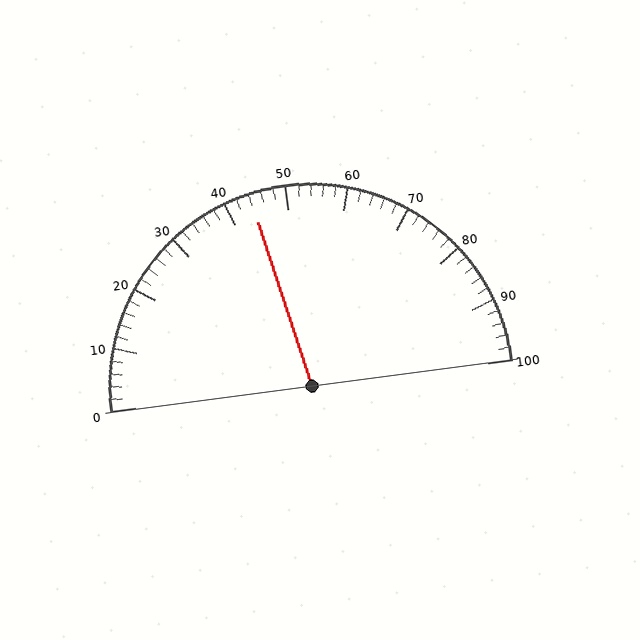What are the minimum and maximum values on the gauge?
The gauge ranges from 0 to 100.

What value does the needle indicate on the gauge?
The needle indicates approximately 44.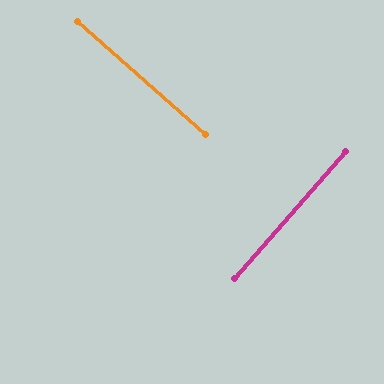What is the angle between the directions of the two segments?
Approximately 90 degrees.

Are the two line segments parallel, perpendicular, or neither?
Perpendicular — they meet at approximately 90°.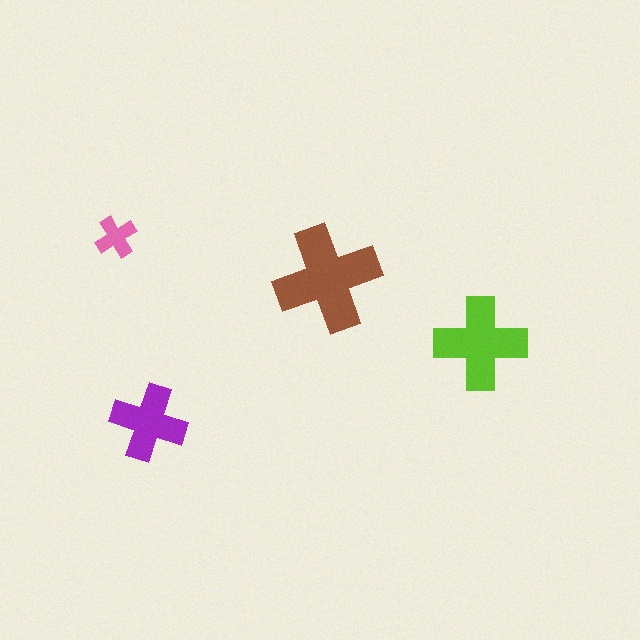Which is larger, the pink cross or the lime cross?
The lime one.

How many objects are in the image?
There are 4 objects in the image.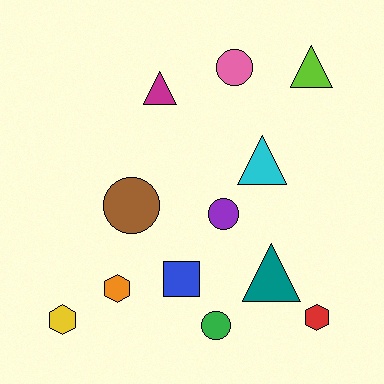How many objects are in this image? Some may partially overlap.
There are 12 objects.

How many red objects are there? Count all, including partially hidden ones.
There is 1 red object.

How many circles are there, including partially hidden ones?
There are 4 circles.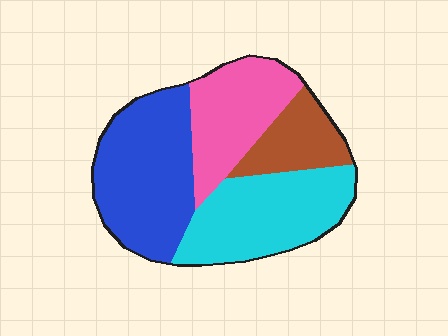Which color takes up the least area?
Brown, at roughly 15%.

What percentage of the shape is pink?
Pink takes up about one quarter (1/4) of the shape.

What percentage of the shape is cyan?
Cyan takes up between a quarter and a half of the shape.